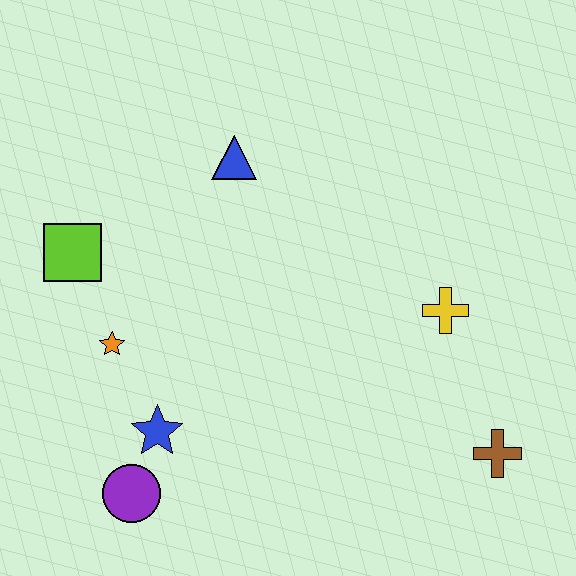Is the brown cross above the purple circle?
Yes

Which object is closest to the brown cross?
The yellow cross is closest to the brown cross.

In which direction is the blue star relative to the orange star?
The blue star is below the orange star.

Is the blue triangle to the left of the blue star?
No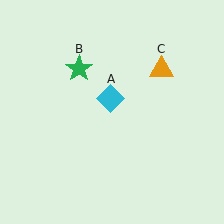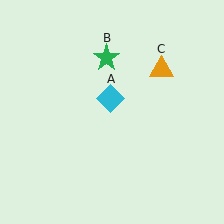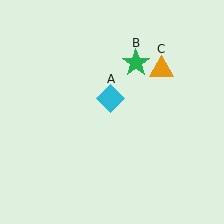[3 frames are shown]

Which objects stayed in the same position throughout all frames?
Cyan diamond (object A) and orange triangle (object C) remained stationary.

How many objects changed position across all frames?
1 object changed position: green star (object B).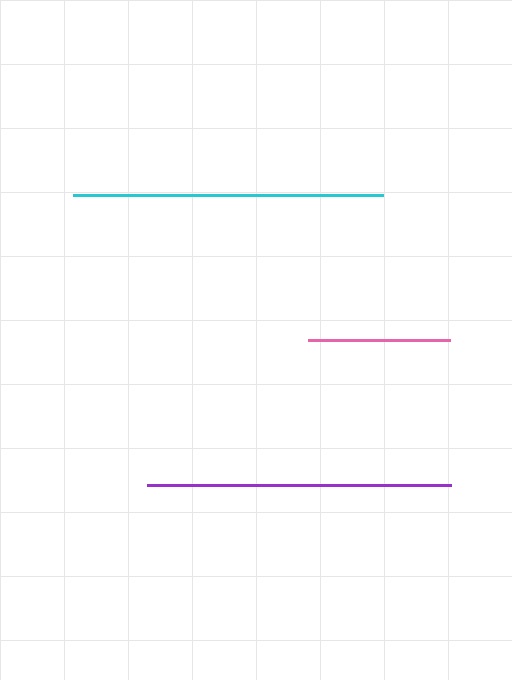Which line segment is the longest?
The cyan line is the longest at approximately 309 pixels.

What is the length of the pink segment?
The pink segment is approximately 142 pixels long.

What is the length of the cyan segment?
The cyan segment is approximately 309 pixels long.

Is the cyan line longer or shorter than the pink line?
The cyan line is longer than the pink line.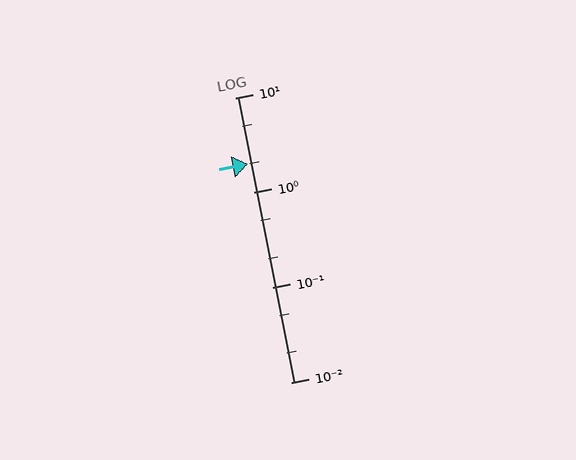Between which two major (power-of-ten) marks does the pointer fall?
The pointer is between 1 and 10.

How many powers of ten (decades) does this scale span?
The scale spans 3 decades, from 0.01 to 10.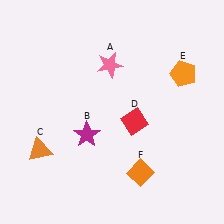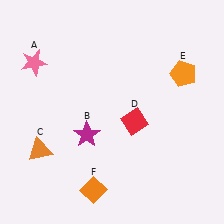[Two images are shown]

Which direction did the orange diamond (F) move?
The orange diamond (F) moved left.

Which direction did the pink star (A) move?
The pink star (A) moved left.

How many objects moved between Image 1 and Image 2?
2 objects moved between the two images.